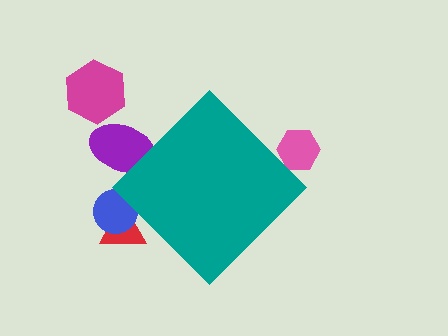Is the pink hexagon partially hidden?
Yes, the pink hexagon is partially hidden behind the teal diamond.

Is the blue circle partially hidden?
Yes, the blue circle is partially hidden behind the teal diamond.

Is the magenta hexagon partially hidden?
No, the magenta hexagon is fully visible.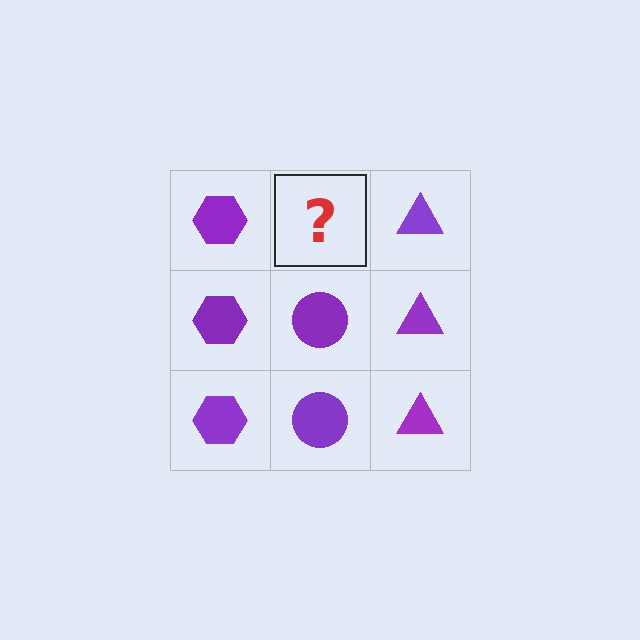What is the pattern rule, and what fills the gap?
The rule is that each column has a consistent shape. The gap should be filled with a purple circle.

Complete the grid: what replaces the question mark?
The question mark should be replaced with a purple circle.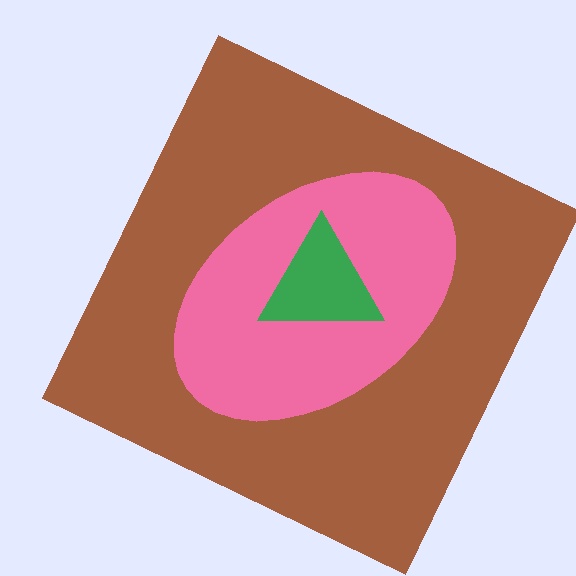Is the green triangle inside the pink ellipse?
Yes.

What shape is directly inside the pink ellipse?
The green triangle.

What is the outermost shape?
The brown square.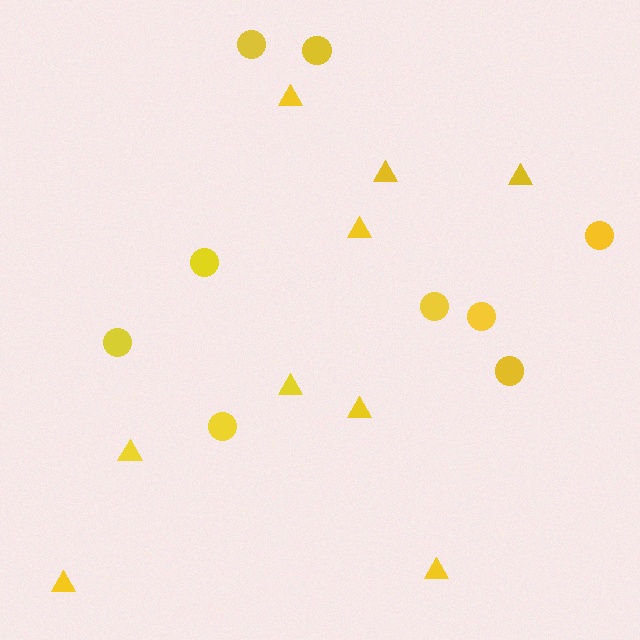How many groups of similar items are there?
There are 2 groups: one group of circles (9) and one group of triangles (9).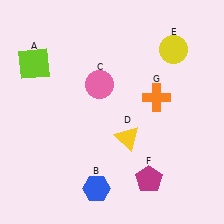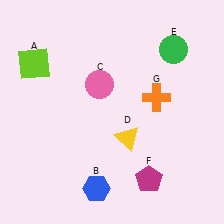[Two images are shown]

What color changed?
The circle (E) changed from yellow in Image 1 to green in Image 2.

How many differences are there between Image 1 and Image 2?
There is 1 difference between the two images.